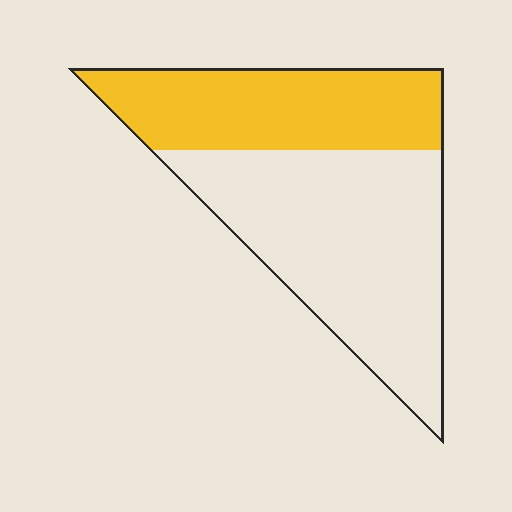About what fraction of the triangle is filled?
About two fifths (2/5).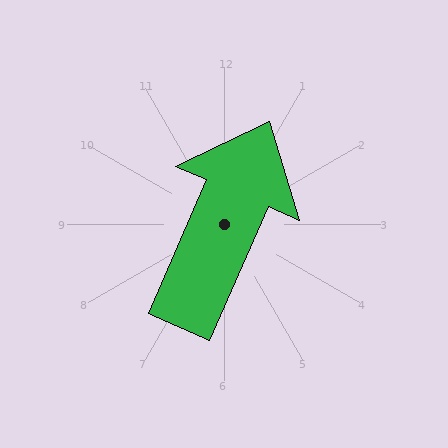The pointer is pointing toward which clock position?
Roughly 1 o'clock.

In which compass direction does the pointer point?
Northeast.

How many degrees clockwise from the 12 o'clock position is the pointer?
Approximately 24 degrees.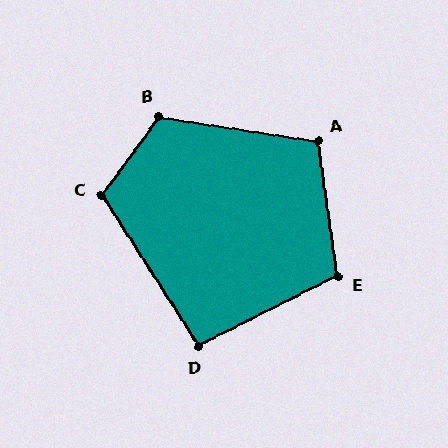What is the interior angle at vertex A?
Approximately 107 degrees (obtuse).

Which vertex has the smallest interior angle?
D, at approximately 96 degrees.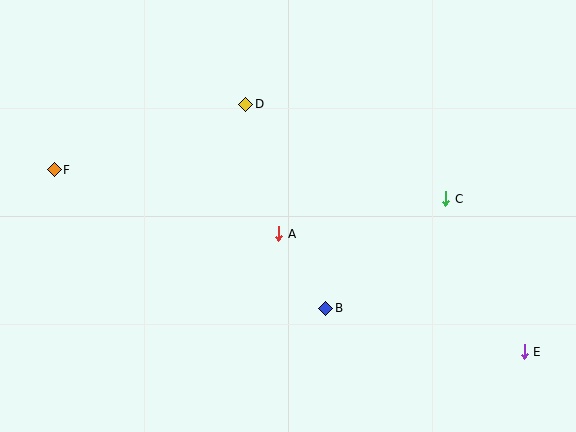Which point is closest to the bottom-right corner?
Point E is closest to the bottom-right corner.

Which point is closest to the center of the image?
Point A at (279, 234) is closest to the center.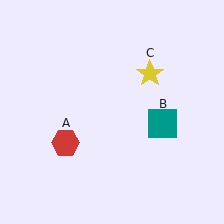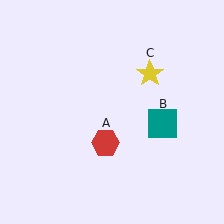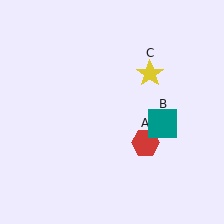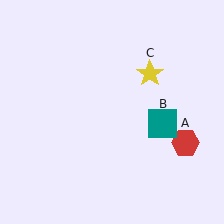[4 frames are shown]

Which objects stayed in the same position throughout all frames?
Teal square (object B) and yellow star (object C) remained stationary.